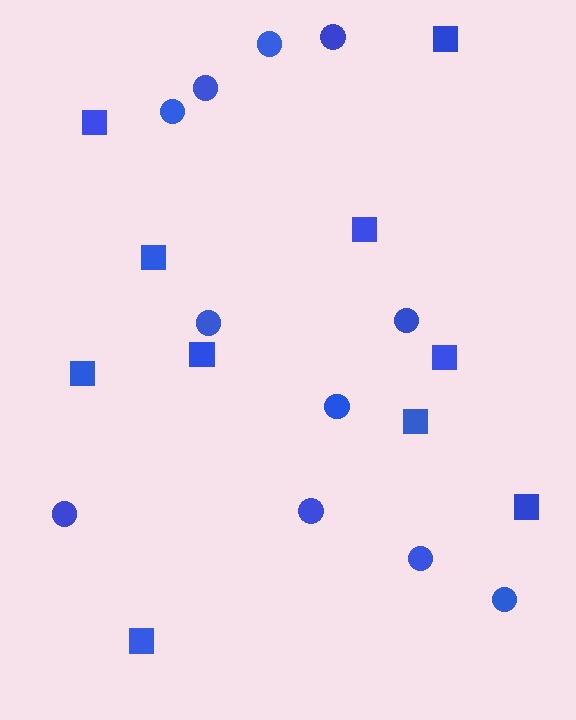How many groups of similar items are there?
There are 2 groups: one group of squares (10) and one group of circles (11).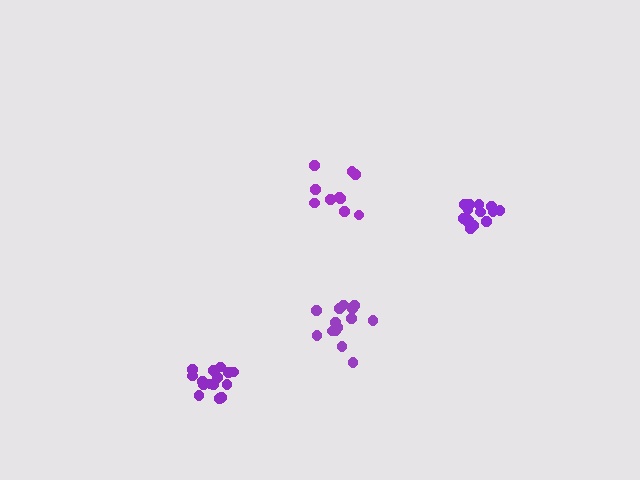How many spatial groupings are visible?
There are 4 spatial groupings.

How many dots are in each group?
Group 1: 14 dots, Group 2: 15 dots, Group 3: 10 dots, Group 4: 15 dots (54 total).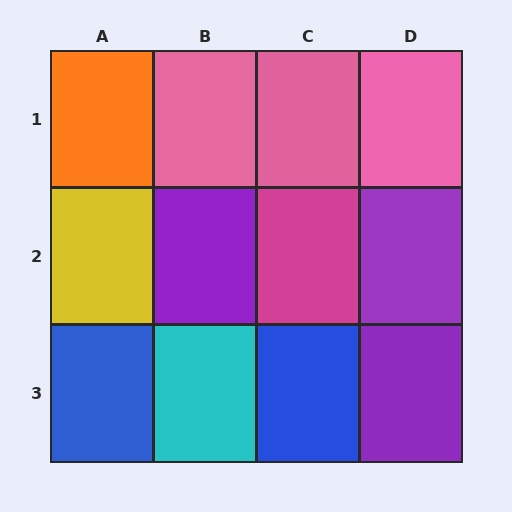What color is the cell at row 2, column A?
Yellow.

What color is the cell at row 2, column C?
Magenta.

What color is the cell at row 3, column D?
Purple.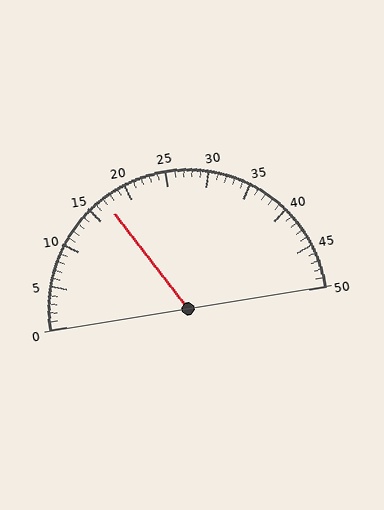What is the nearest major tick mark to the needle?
The nearest major tick mark is 15.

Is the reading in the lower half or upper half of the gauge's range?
The reading is in the lower half of the range (0 to 50).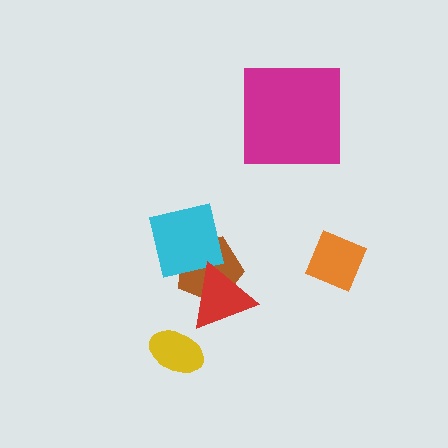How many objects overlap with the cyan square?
2 objects overlap with the cyan square.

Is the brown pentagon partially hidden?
Yes, it is partially covered by another shape.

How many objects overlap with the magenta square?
0 objects overlap with the magenta square.